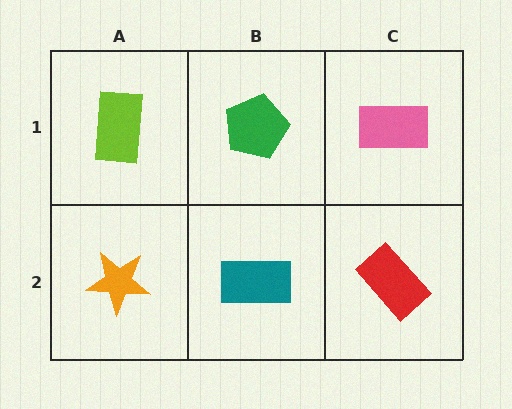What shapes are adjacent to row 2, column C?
A pink rectangle (row 1, column C), a teal rectangle (row 2, column B).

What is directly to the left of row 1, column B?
A lime rectangle.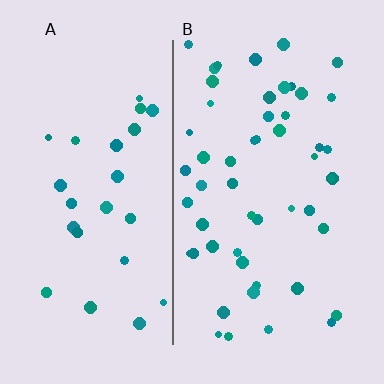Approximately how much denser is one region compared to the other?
Approximately 2.0× — region B over region A.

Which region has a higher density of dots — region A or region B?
B (the right).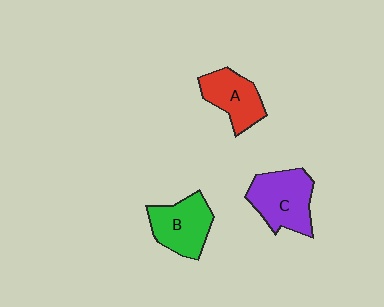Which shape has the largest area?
Shape C (purple).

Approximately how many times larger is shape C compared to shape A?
Approximately 1.3 times.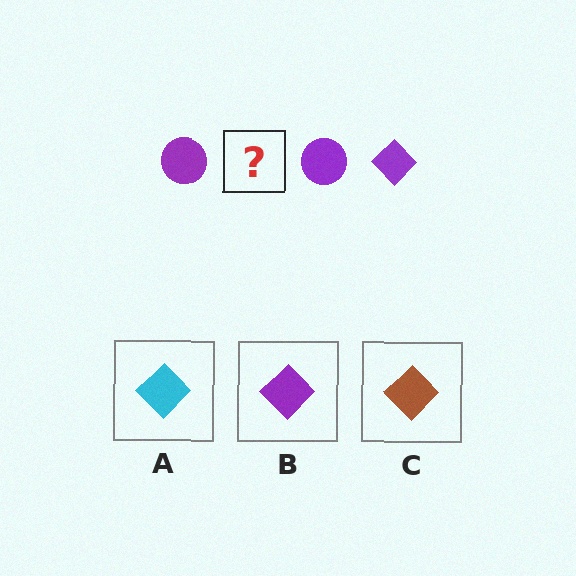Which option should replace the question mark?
Option B.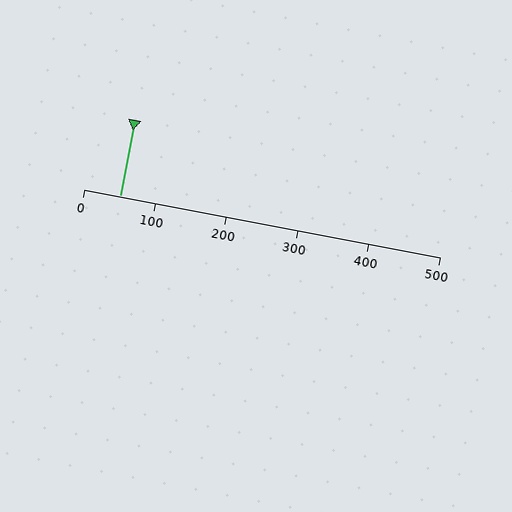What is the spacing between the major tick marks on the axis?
The major ticks are spaced 100 apart.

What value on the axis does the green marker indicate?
The marker indicates approximately 50.